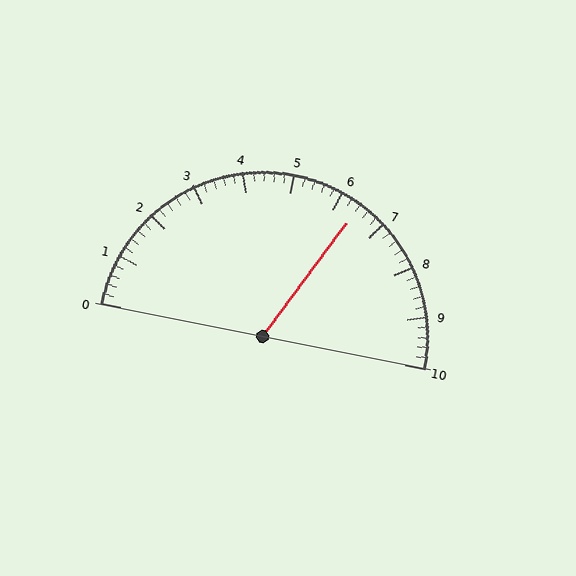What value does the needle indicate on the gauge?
The needle indicates approximately 6.4.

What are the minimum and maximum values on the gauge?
The gauge ranges from 0 to 10.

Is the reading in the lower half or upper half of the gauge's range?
The reading is in the upper half of the range (0 to 10).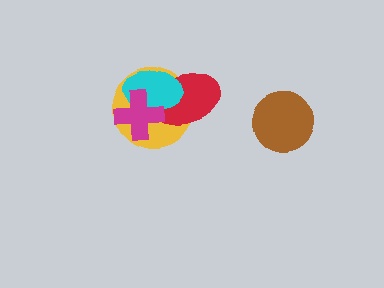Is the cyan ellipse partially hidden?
Yes, it is partially covered by another shape.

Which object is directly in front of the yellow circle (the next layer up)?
The red ellipse is directly in front of the yellow circle.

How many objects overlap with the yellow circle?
3 objects overlap with the yellow circle.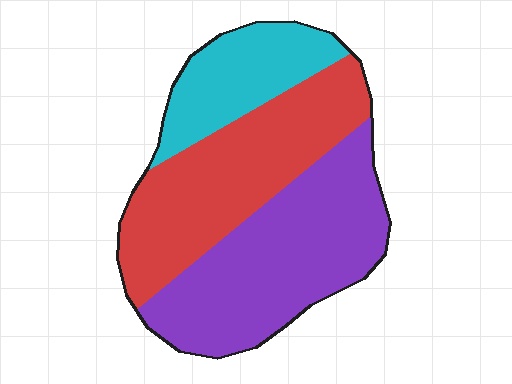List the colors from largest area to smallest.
From largest to smallest: purple, red, cyan.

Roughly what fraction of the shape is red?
Red covers 38% of the shape.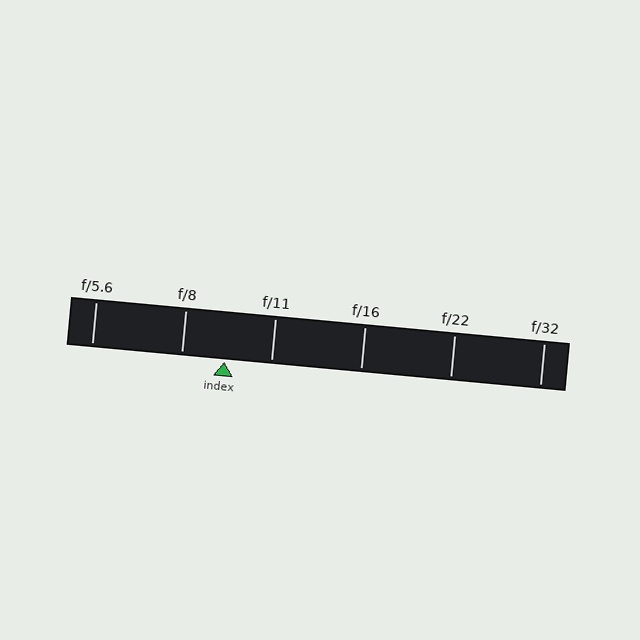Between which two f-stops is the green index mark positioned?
The index mark is between f/8 and f/11.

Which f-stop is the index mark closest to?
The index mark is closest to f/8.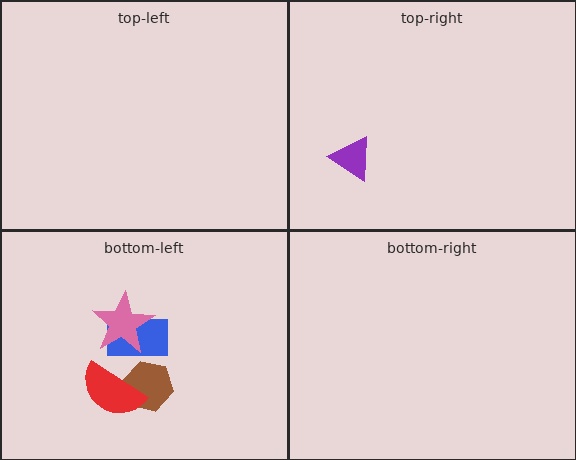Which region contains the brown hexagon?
The bottom-left region.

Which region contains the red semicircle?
The bottom-left region.